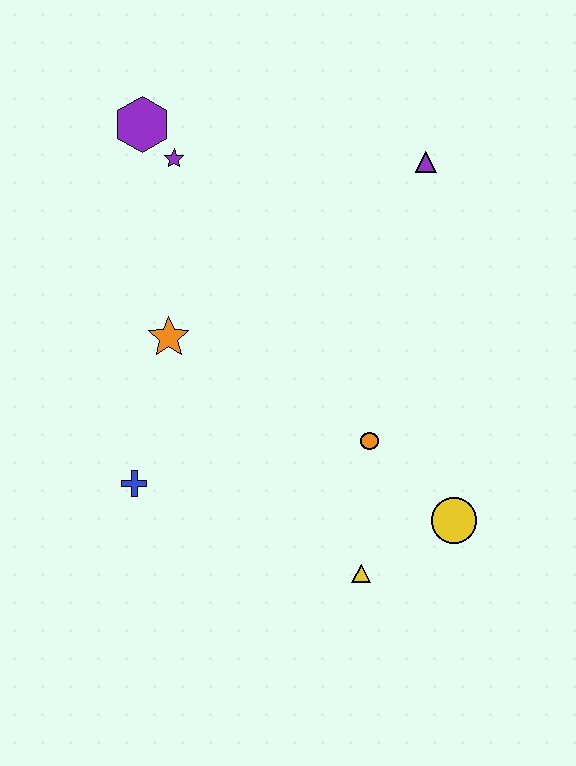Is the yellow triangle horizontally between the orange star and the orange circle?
Yes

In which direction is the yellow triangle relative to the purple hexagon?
The yellow triangle is below the purple hexagon.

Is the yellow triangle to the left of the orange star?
No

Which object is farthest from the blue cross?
The purple triangle is farthest from the blue cross.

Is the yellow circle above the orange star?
No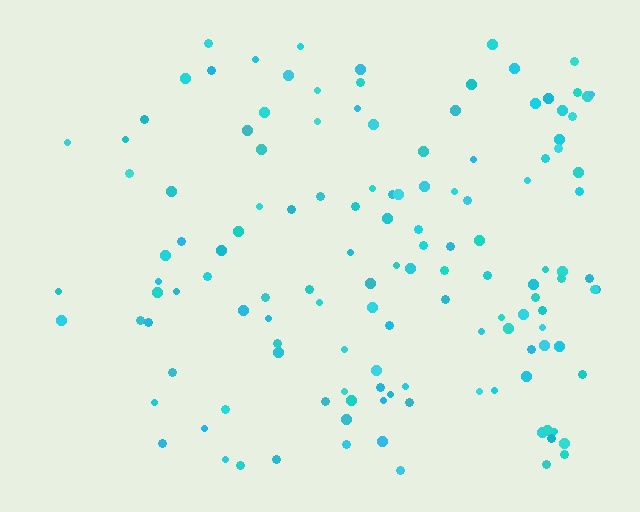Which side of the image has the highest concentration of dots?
The right.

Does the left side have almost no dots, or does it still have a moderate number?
Still a moderate number, just noticeably fewer than the right.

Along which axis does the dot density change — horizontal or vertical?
Horizontal.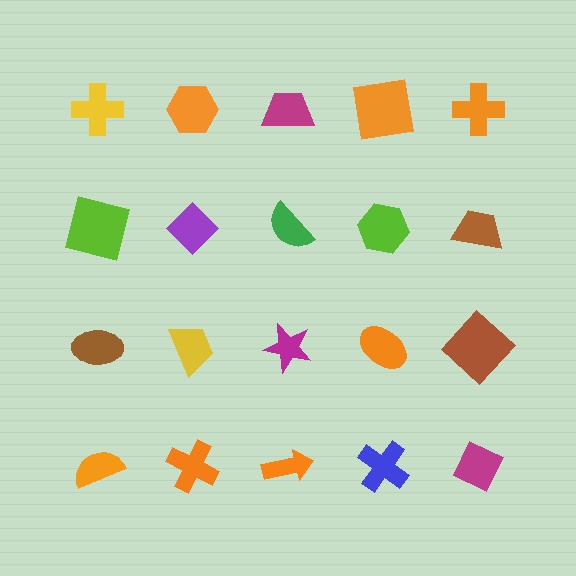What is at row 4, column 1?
An orange semicircle.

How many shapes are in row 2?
5 shapes.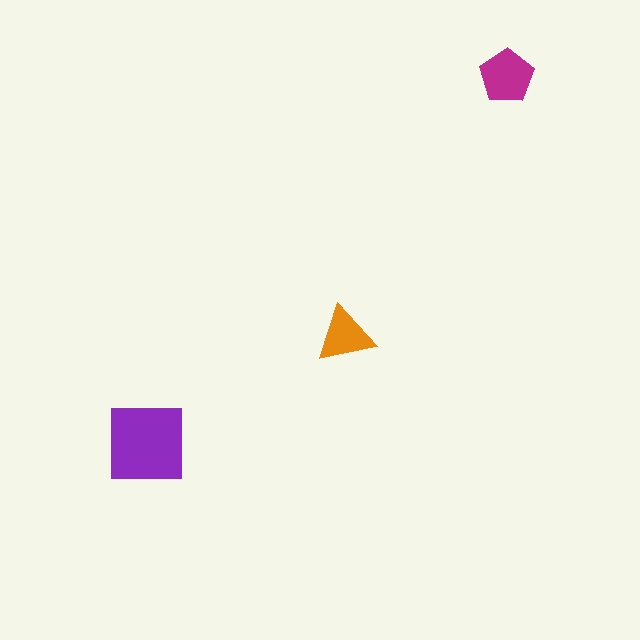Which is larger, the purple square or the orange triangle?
The purple square.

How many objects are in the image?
There are 3 objects in the image.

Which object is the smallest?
The orange triangle.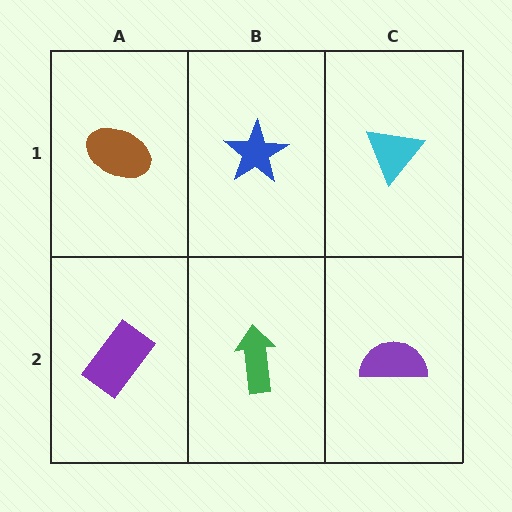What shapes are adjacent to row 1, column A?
A purple rectangle (row 2, column A), a blue star (row 1, column B).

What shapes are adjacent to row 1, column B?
A green arrow (row 2, column B), a brown ellipse (row 1, column A), a cyan triangle (row 1, column C).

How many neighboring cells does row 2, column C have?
2.